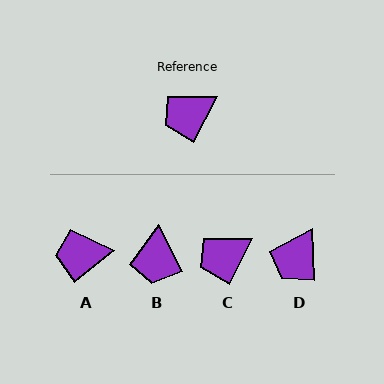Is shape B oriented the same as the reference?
No, it is off by about 54 degrees.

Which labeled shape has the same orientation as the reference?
C.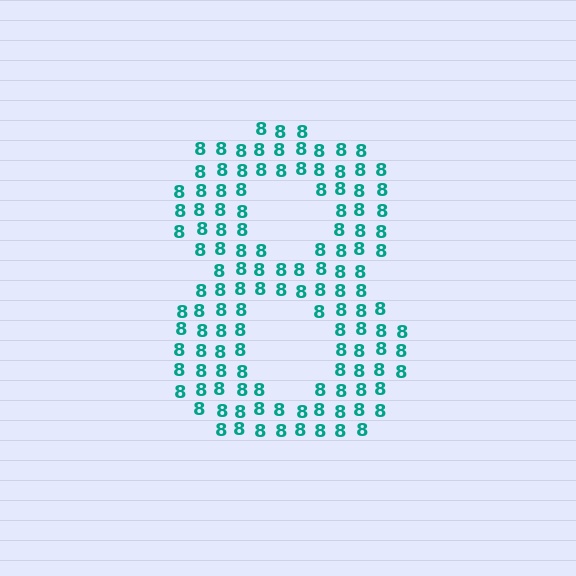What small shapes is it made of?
It is made of small digit 8's.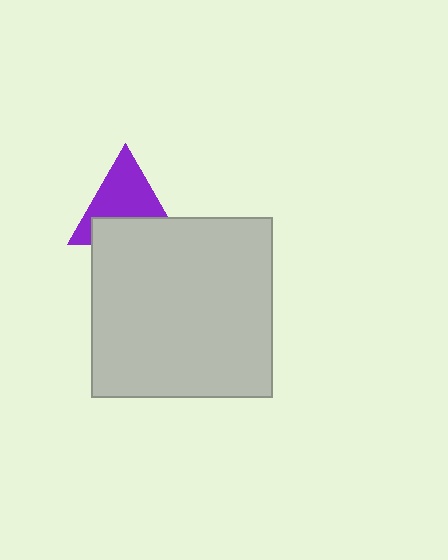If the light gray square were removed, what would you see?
You would see the complete purple triangle.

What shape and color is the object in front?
The object in front is a light gray square.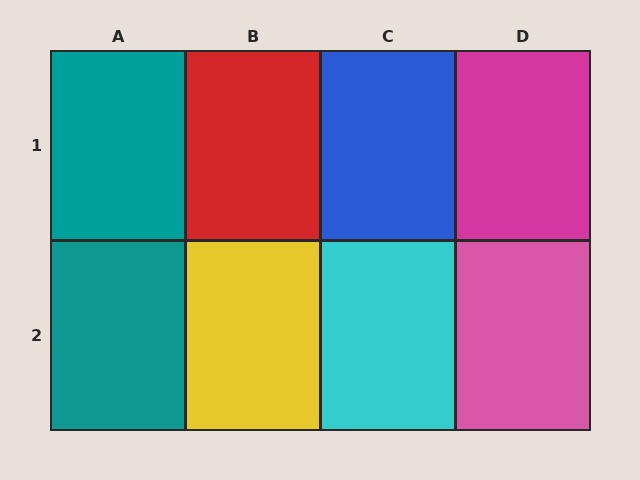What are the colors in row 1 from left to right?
Teal, red, blue, magenta.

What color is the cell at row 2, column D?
Pink.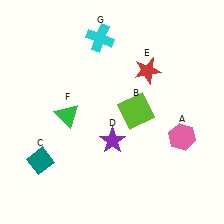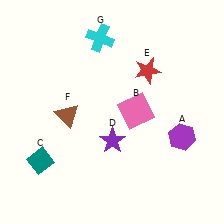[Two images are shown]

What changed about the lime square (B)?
In Image 1, B is lime. In Image 2, it changed to pink.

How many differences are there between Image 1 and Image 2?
There are 3 differences between the two images.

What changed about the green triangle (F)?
In Image 1, F is green. In Image 2, it changed to brown.